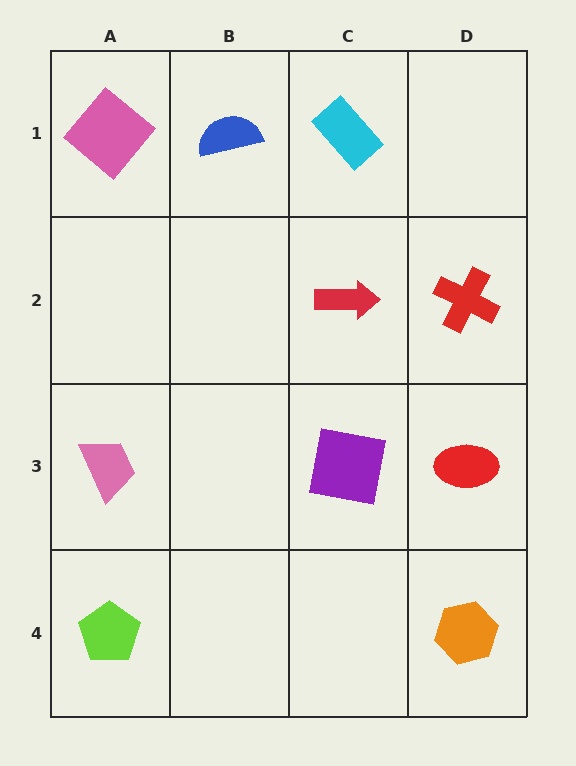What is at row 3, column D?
A red ellipse.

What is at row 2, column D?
A red cross.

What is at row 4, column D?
An orange hexagon.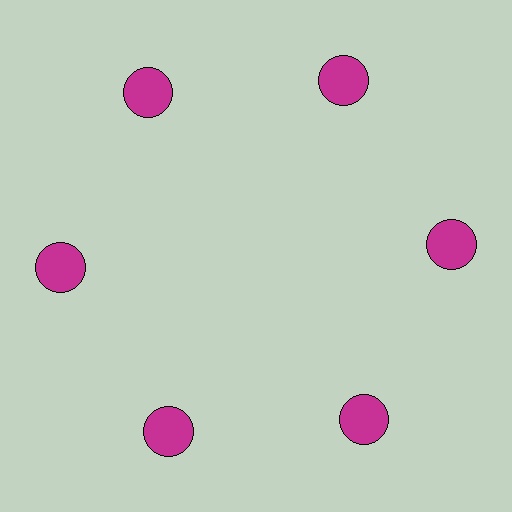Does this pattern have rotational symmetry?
Yes, this pattern has 6-fold rotational symmetry. It looks the same after rotating 60 degrees around the center.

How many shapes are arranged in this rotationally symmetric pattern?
There are 6 shapes, arranged in 6 groups of 1.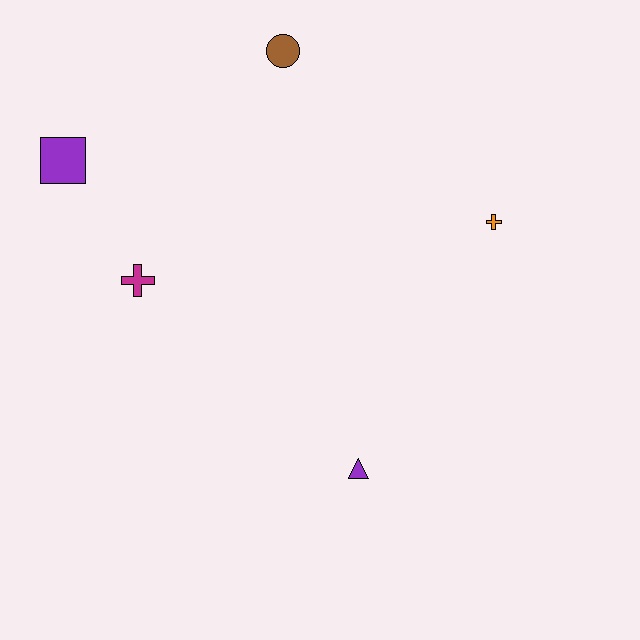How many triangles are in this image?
There is 1 triangle.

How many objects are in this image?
There are 5 objects.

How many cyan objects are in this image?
There are no cyan objects.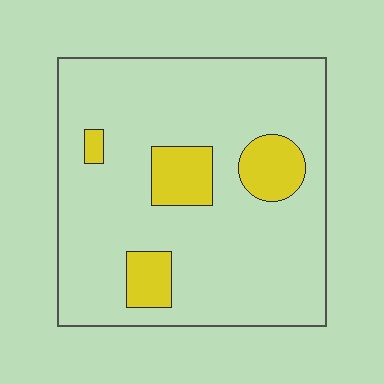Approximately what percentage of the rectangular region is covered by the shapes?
Approximately 15%.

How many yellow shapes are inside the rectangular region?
4.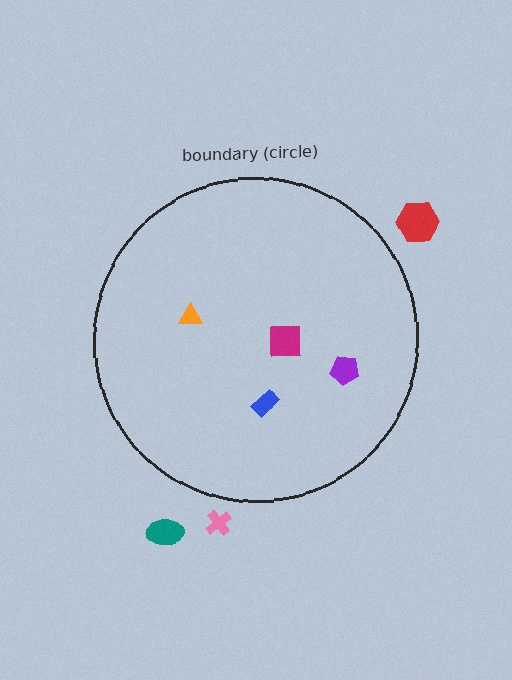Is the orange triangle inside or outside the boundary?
Inside.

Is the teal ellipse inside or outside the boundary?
Outside.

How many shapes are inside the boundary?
4 inside, 3 outside.